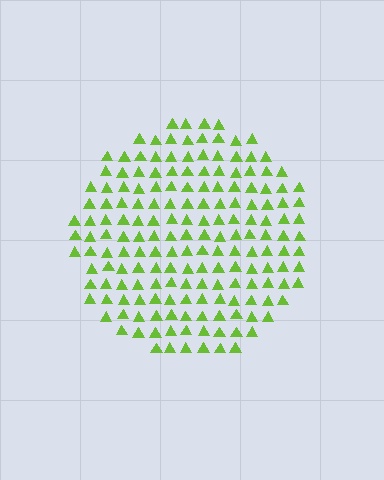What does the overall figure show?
The overall figure shows a circle.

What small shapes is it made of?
It is made of small triangles.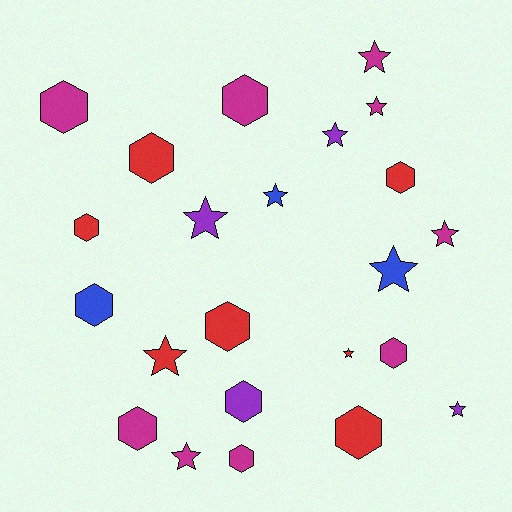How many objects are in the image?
There are 23 objects.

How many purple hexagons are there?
There is 1 purple hexagon.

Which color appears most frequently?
Magenta, with 9 objects.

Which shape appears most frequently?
Hexagon, with 12 objects.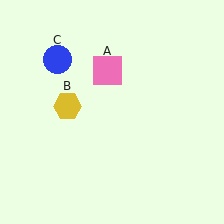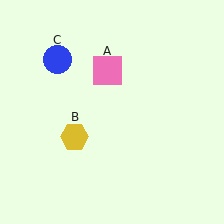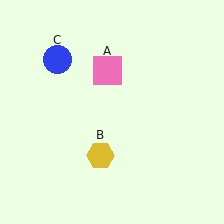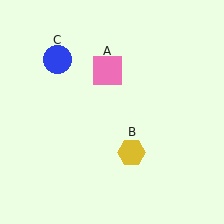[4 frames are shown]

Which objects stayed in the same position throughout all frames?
Pink square (object A) and blue circle (object C) remained stationary.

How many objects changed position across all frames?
1 object changed position: yellow hexagon (object B).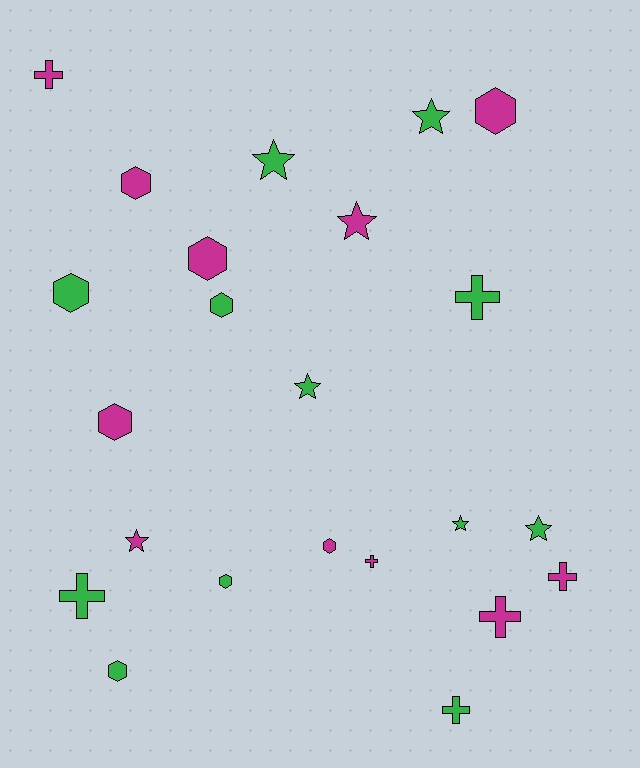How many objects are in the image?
There are 23 objects.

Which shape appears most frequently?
Hexagon, with 9 objects.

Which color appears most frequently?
Green, with 12 objects.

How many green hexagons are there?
There are 4 green hexagons.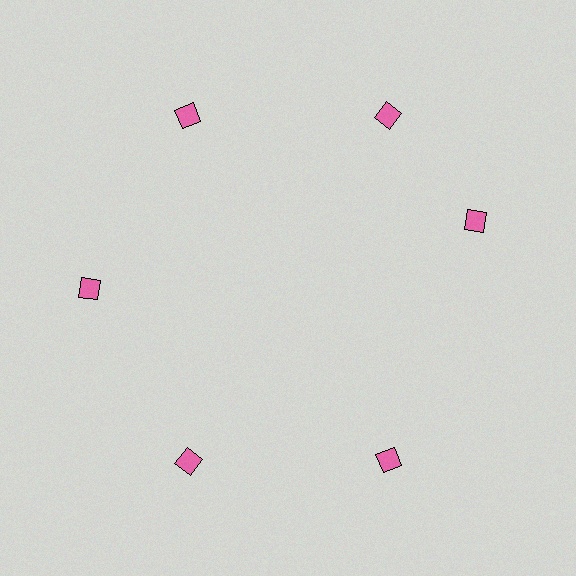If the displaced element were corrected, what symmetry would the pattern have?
It would have 6-fold rotational symmetry — the pattern would map onto itself every 60 degrees.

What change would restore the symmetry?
The symmetry would be restored by rotating it back into even spacing with its neighbors so that all 6 diamonds sit at equal angles and equal distance from the center.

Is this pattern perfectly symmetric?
No. The 6 pink diamonds are arranged in a ring, but one element near the 3 o'clock position is rotated out of alignment along the ring, breaking the 6-fold rotational symmetry.